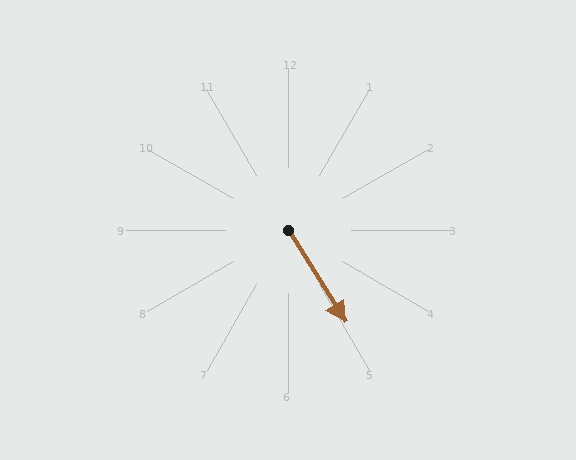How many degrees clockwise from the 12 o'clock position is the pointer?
Approximately 148 degrees.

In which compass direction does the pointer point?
Southeast.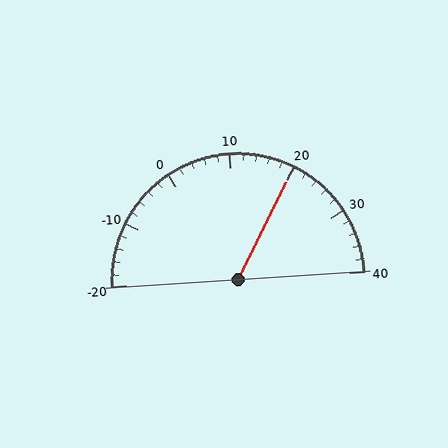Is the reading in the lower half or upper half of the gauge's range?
The reading is in the upper half of the range (-20 to 40).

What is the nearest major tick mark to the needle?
The nearest major tick mark is 20.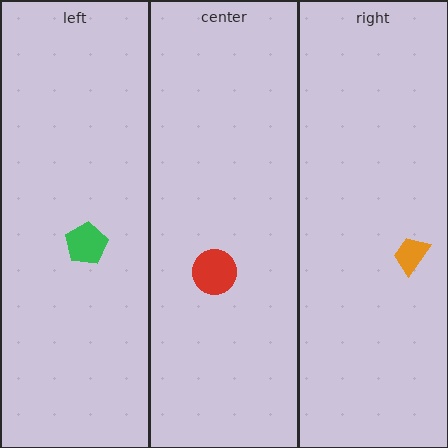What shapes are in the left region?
The green pentagon.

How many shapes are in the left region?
1.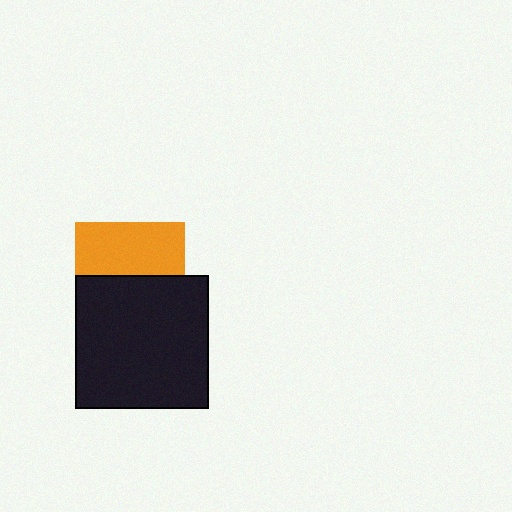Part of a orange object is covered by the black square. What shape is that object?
It is a square.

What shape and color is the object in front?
The object in front is a black square.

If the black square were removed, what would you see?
You would see the complete orange square.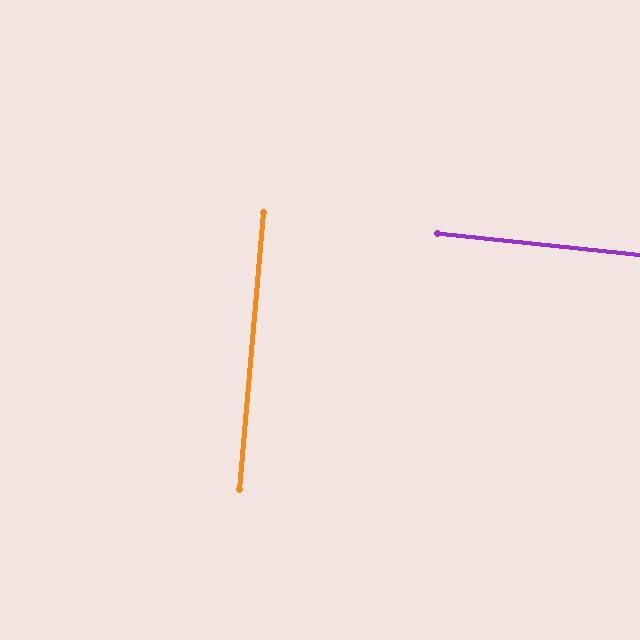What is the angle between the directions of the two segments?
Approximately 89 degrees.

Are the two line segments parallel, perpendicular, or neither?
Perpendicular — they meet at approximately 89°.